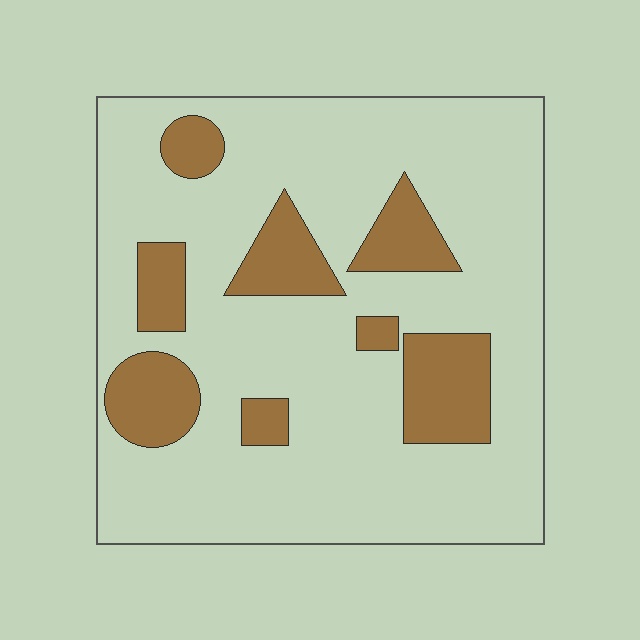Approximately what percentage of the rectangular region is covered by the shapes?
Approximately 20%.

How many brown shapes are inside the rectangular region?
8.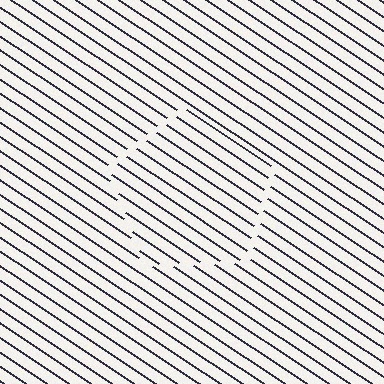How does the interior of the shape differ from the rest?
The interior of the shape contains the same grating, shifted by half a period — the contour is defined by the phase discontinuity where line-ends from the inner and outer gratings abut.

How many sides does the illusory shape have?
5 sides — the line-ends trace a pentagon.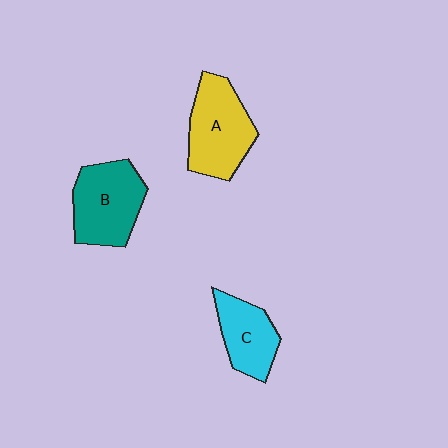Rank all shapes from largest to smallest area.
From largest to smallest: A (yellow), B (teal), C (cyan).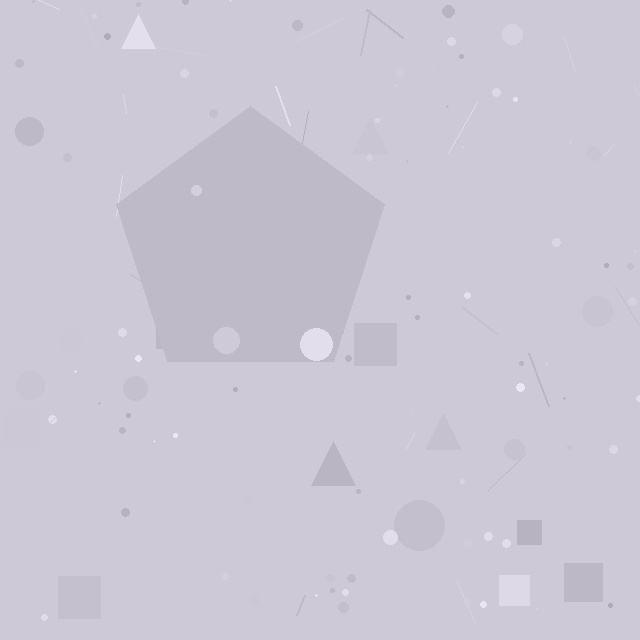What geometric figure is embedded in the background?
A pentagon is embedded in the background.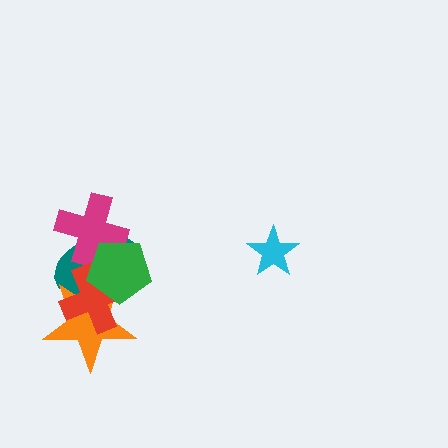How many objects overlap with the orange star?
3 objects overlap with the orange star.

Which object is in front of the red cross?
The green pentagon is in front of the red cross.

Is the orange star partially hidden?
Yes, it is partially covered by another shape.